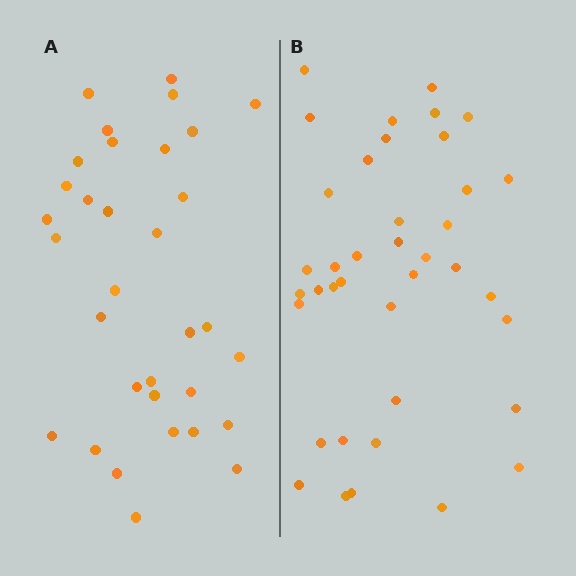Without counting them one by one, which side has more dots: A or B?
Region B (the right region) has more dots.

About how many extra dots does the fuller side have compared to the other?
Region B has about 6 more dots than region A.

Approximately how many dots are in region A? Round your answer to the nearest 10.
About 30 dots. (The exact count is 33, which rounds to 30.)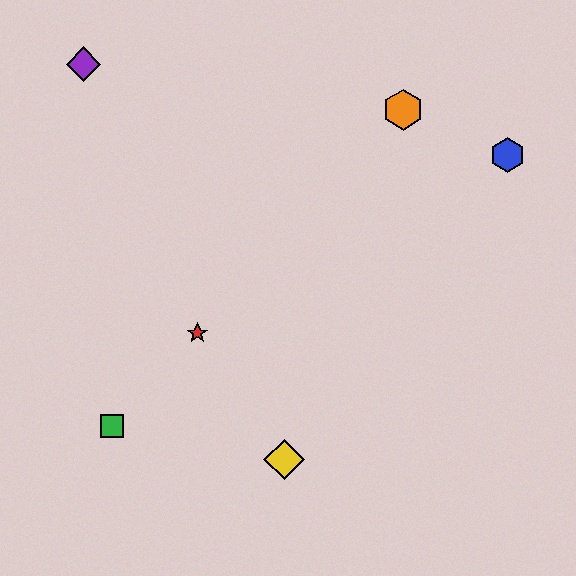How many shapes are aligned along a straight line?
3 shapes (the red star, the green square, the orange hexagon) are aligned along a straight line.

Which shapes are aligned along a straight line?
The red star, the green square, the orange hexagon are aligned along a straight line.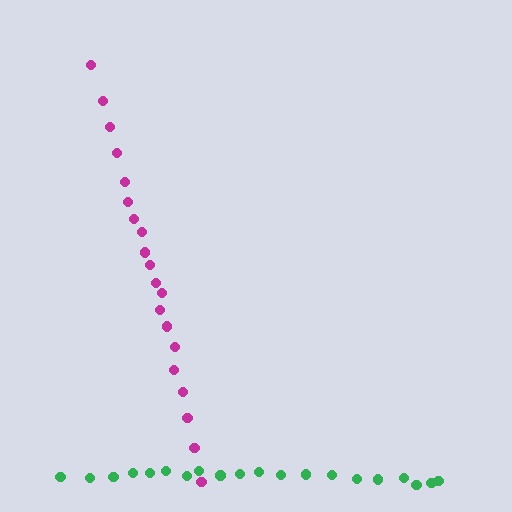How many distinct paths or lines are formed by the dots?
There are 2 distinct paths.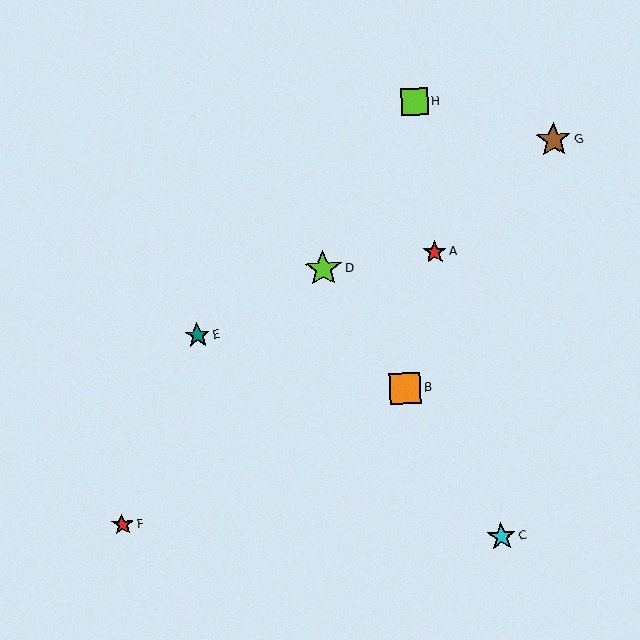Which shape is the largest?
The lime star (labeled D) is the largest.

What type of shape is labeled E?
Shape E is a teal star.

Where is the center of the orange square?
The center of the orange square is at (405, 388).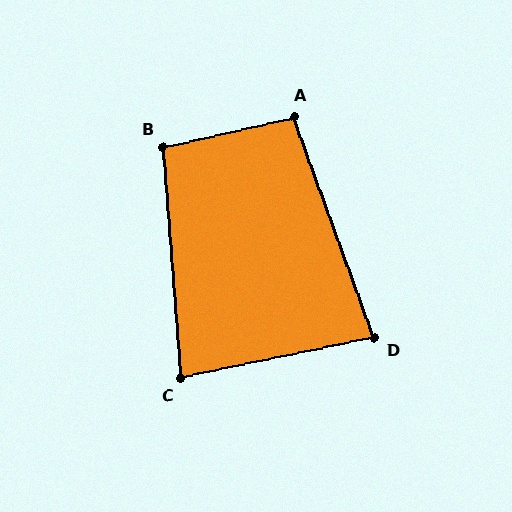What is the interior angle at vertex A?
Approximately 97 degrees (obtuse).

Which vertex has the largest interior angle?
B, at approximately 98 degrees.